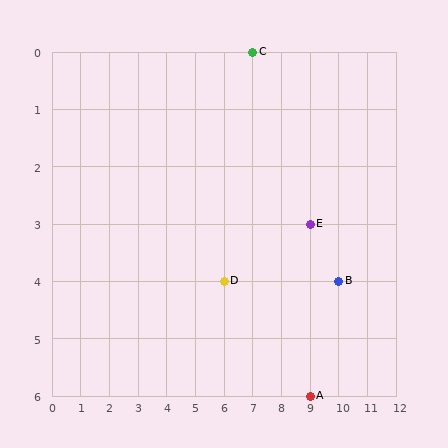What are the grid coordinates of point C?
Point C is at grid coordinates (7, 0).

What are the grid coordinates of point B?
Point B is at grid coordinates (10, 4).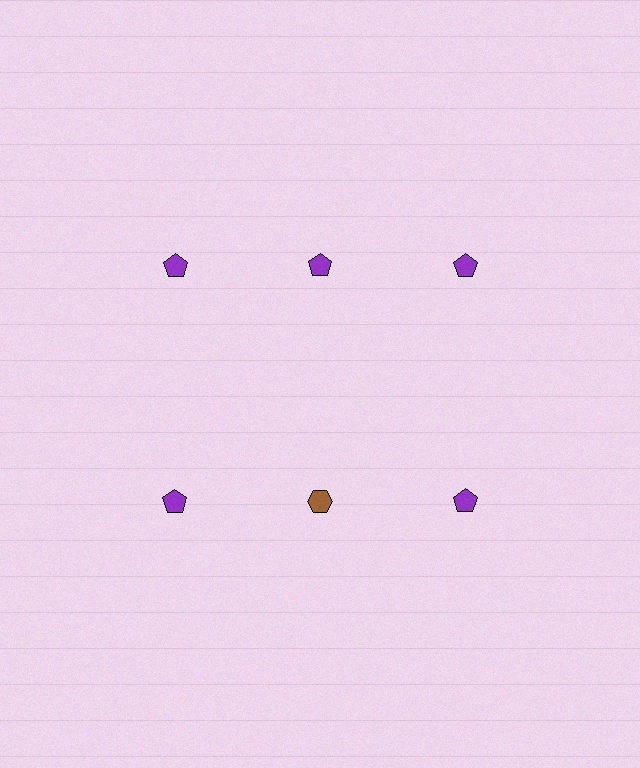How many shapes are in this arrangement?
There are 6 shapes arranged in a grid pattern.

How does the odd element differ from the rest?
It differs in both color (brown instead of purple) and shape (hexagon instead of pentagon).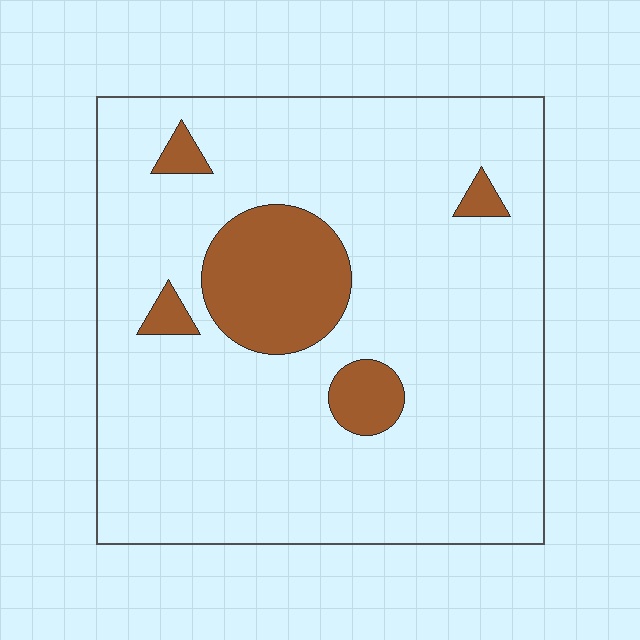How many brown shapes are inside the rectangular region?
5.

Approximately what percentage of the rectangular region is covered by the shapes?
Approximately 15%.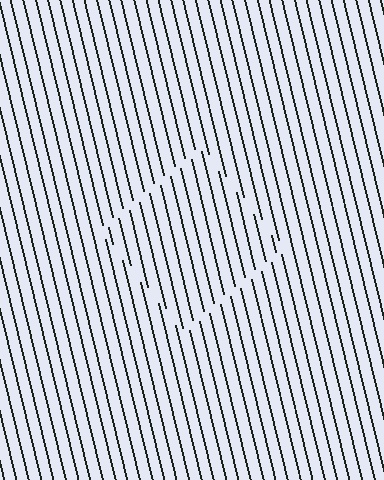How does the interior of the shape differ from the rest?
The interior of the shape contains the same grating, shifted by half a period — the contour is defined by the phase discontinuity where line-ends from the inner and outer gratings abut.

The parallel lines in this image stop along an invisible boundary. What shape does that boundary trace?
An illusory square. The interior of the shape contains the same grating, shifted by half a period — the contour is defined by the phase discontinuity where line-ends from the inner and outer gratings abut.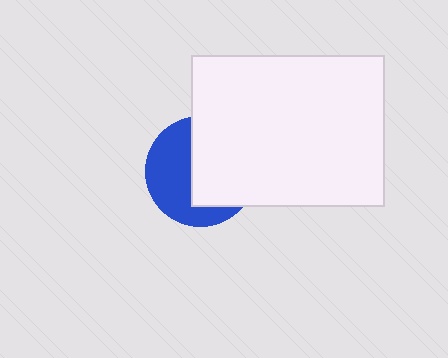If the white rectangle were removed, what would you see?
You would see the complete blue circle.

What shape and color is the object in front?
The object in front is a white rectangle.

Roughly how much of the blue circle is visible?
About half of it is visible (roughly 47%).